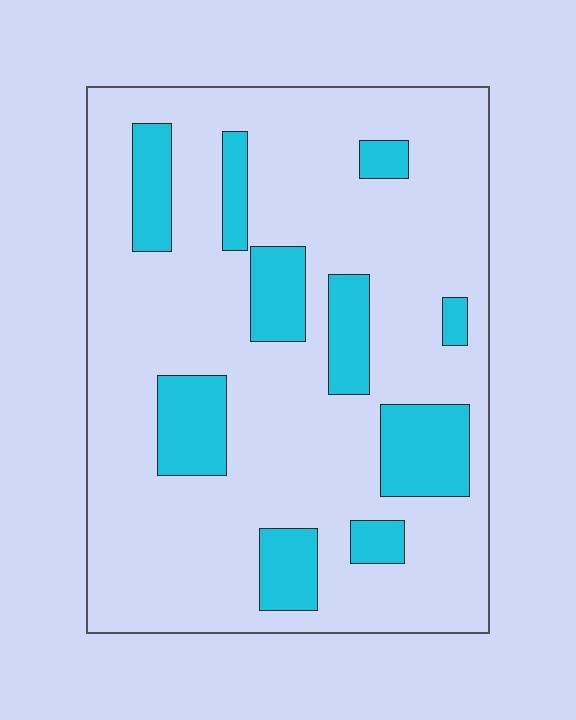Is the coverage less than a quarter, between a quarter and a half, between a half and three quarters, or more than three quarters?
Less than a quarter.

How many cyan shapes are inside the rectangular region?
10.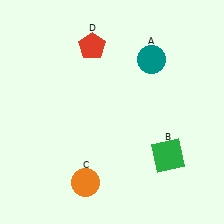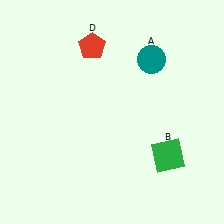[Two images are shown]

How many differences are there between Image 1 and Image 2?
There is 1 difference between the two images.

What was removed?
The orange circle (C) was removed in Image 2.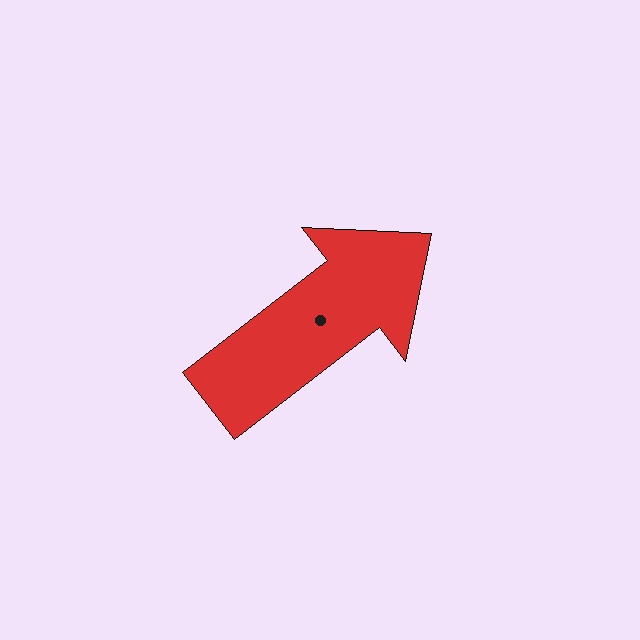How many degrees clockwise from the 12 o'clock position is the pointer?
Approximately 52 degrees.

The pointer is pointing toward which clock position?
Roughly 2 o'clock.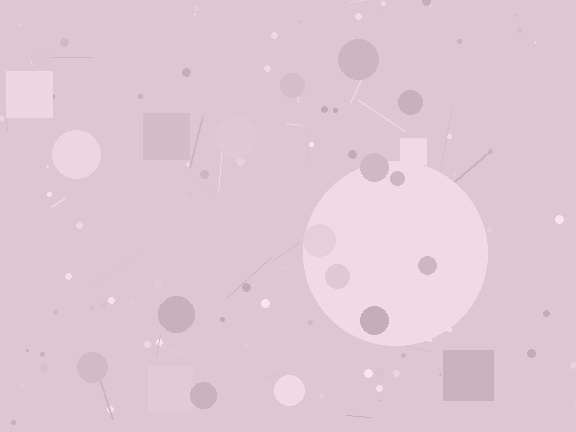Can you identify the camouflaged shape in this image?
The camouflaged shape is a circle.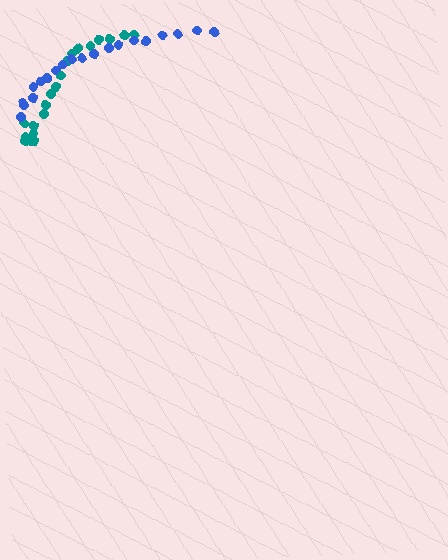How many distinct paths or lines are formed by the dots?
There are 2 distinct paths.